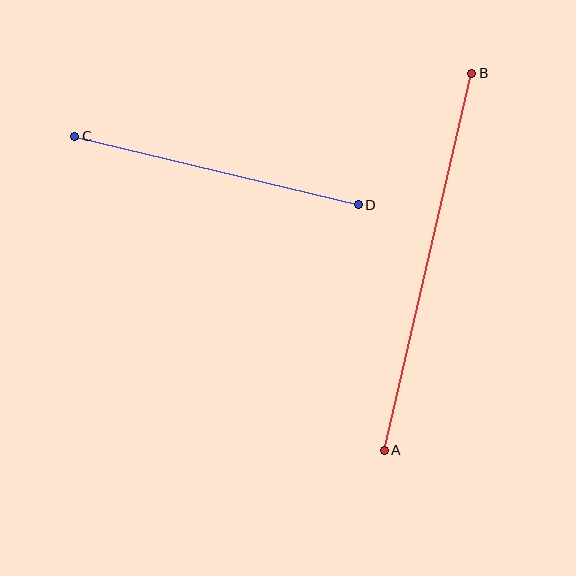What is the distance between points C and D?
The distance is approximately 291 pixels.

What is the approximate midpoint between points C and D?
The midpoint is at approximately (216, 171) pixels.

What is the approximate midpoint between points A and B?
The midpoint is at approximately (428, 262) pixels.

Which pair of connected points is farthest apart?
Points A and B are farthest apart.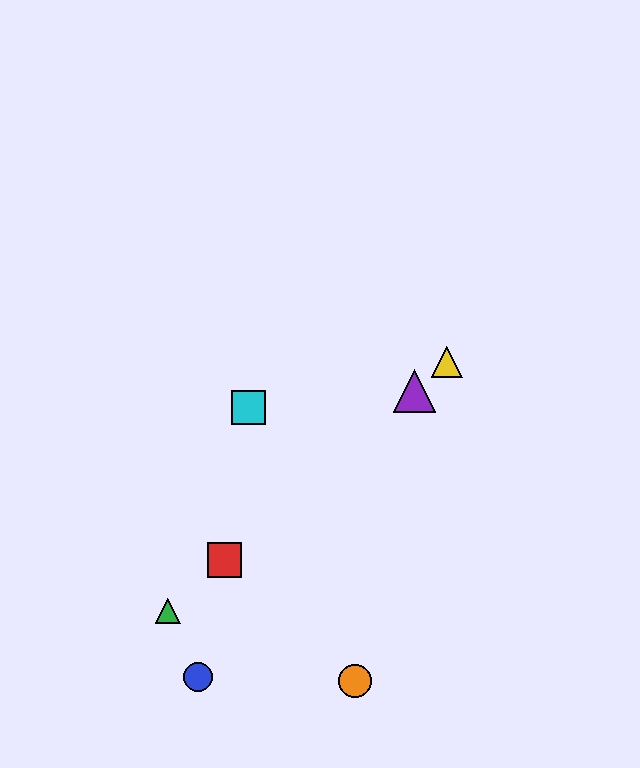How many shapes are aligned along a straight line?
4 shapes (the red square, the green triangle, the yellow triangle, the purple triangle) are aligned along a straight line.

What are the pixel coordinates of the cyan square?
The cyan square is at (248, 407).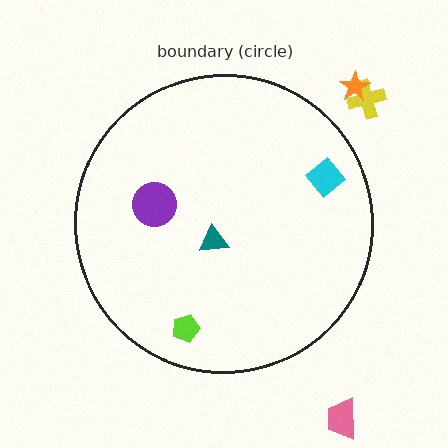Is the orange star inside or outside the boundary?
Outside.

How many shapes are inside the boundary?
4 inside, 3 outside.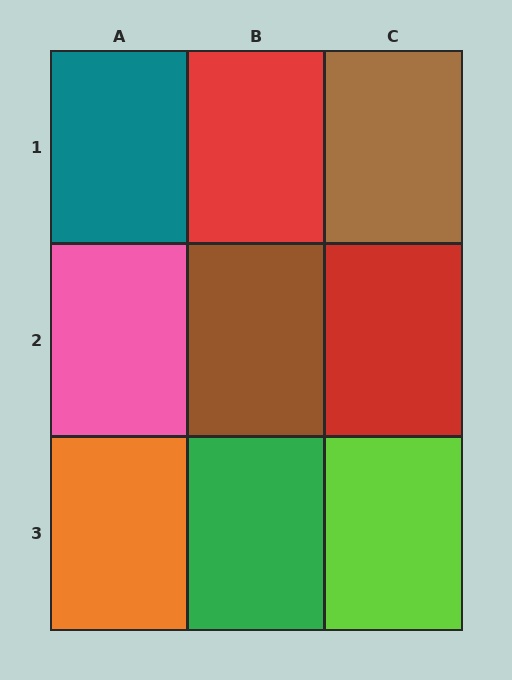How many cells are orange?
1 cell is orange.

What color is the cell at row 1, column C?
Brown.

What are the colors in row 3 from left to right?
Orange, green, lime.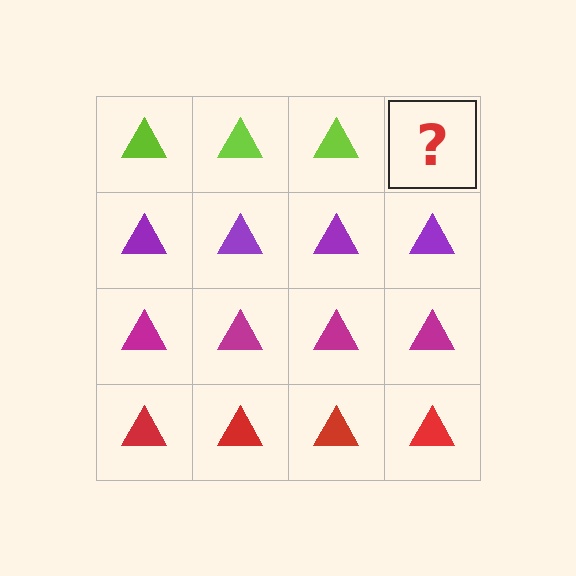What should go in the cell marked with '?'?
The missing cell should contain a lime triangle.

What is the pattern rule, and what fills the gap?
The rule is that each row has a consistent color. The gap should be filled with a lime triangle.